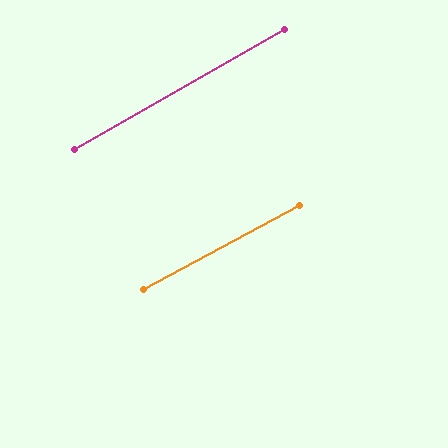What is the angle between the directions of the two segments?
Approximately 2 degrees.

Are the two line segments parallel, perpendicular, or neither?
Parallel — their directions differ by only 1.5°.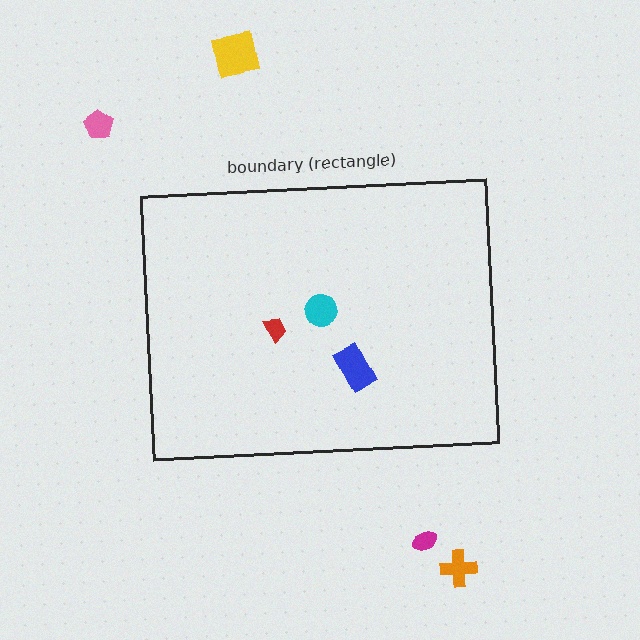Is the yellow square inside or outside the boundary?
Outside.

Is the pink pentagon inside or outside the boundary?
Outside.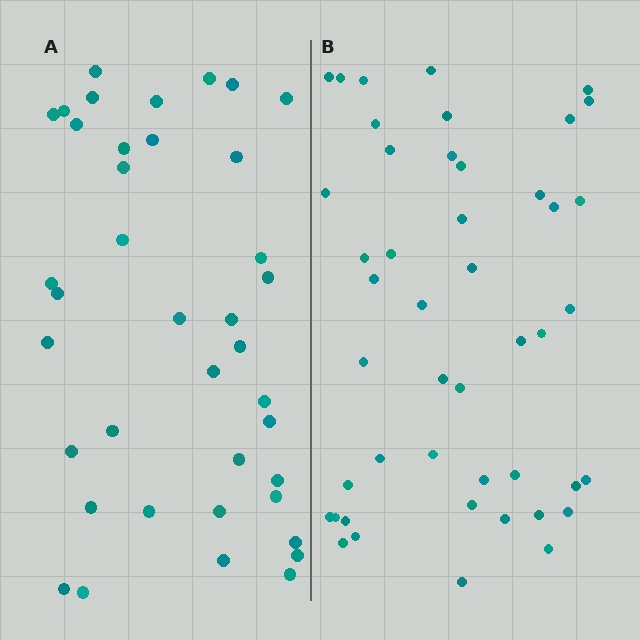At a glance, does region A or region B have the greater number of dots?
Region B (the right region) has more dots.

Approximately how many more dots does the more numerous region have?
Region B has roughly 8 or so more dots than region A.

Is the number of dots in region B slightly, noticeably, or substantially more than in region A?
Region B has only slightly more — the two regions are fairly close. The ratio is roughly 1.2 to 1.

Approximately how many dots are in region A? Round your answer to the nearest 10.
About 40 dots. (The exact count is 39, which rounds to 40.)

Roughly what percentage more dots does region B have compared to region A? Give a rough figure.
About 20% more.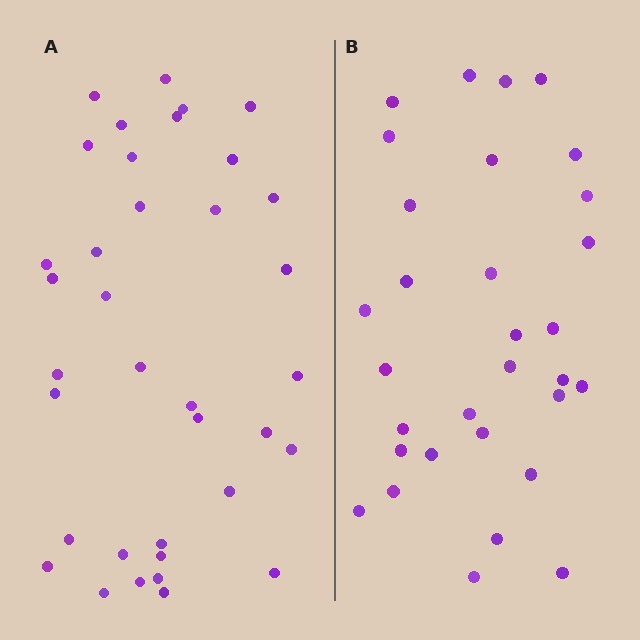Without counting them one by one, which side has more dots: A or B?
Region A (the left region) has more dots.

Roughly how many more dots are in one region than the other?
Region A has about 5 more dots than region B.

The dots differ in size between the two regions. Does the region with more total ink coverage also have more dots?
No. Region B has more total ink coverage because its dots are larger, but region A actually contains more individual dots. Total area can be misleading — the number of items is what matters here.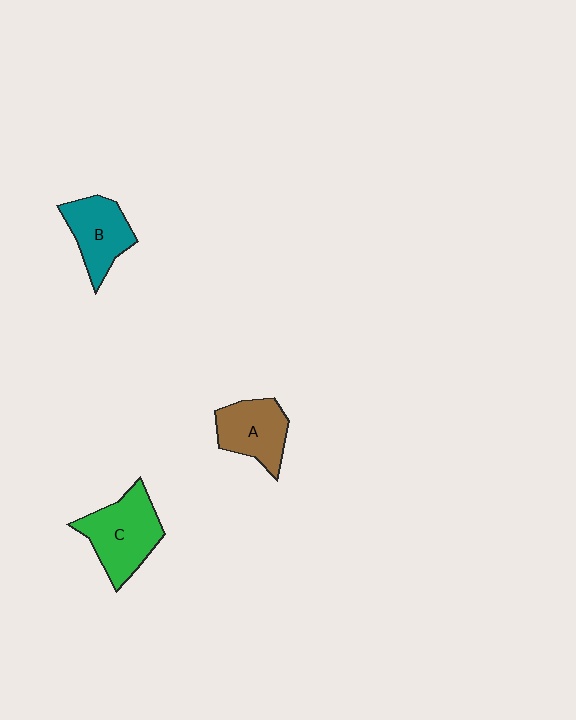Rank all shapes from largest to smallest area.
From largest to smallest: C (green), B (teal), A (brown).